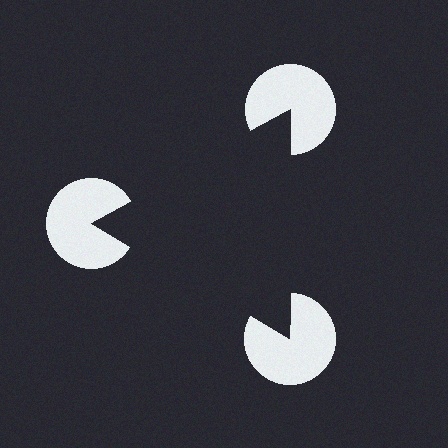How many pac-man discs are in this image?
There are 3 — one at each vertex of the illusory triangle.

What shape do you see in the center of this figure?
An illusory triangle — its edges are inferred from the aligned wedge cuts in the pac-man discs, not physically drawn.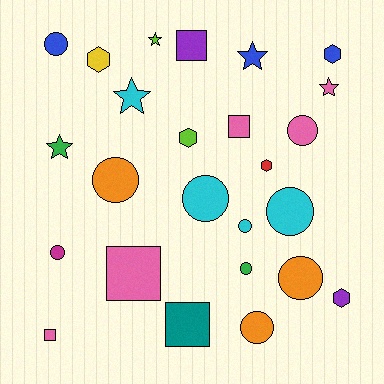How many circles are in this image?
There are 10 circles.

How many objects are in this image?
There are 25 objects.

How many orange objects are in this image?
There are 3 orange objects.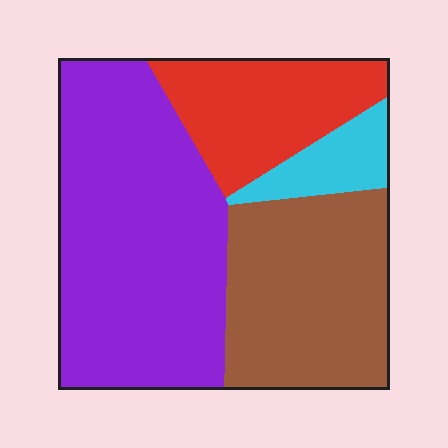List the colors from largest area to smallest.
From largest to smallest: purple, brown, red, cyan.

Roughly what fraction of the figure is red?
Red covers roughly 20% of the figure.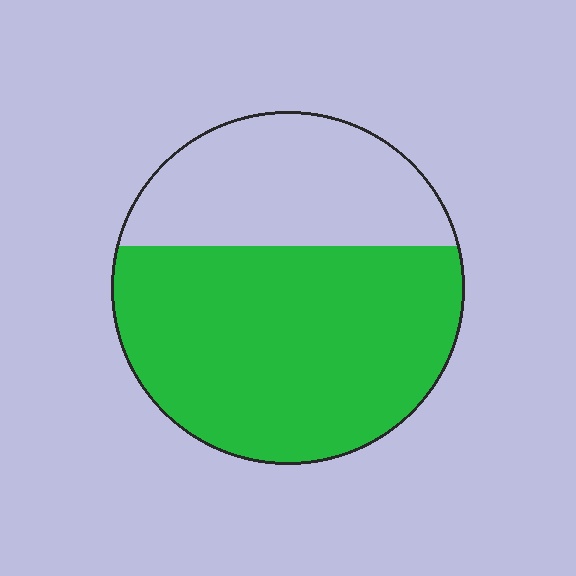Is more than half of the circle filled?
Yes.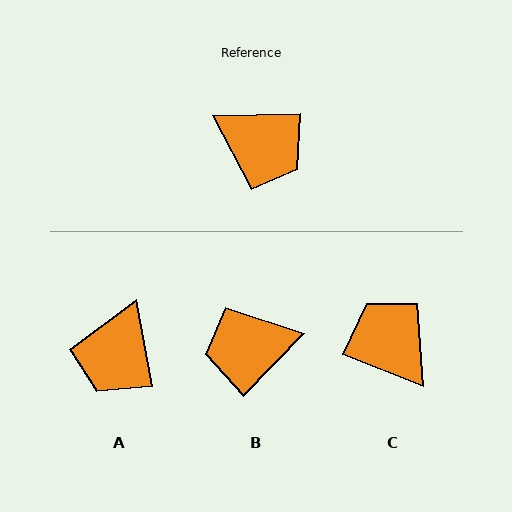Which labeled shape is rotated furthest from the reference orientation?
C, about 157 degrees away.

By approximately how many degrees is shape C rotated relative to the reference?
Approximately 157 degrees counter-clockwise.